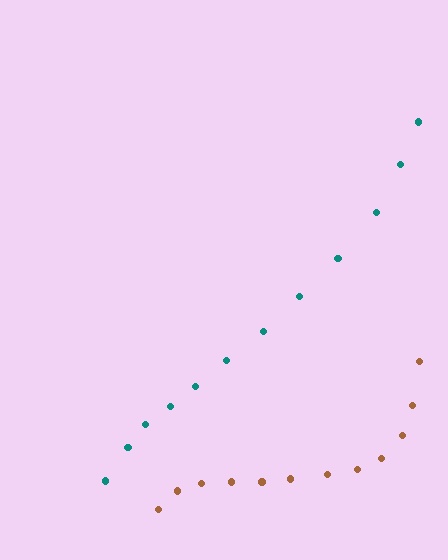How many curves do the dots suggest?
There are 2 distinct paths.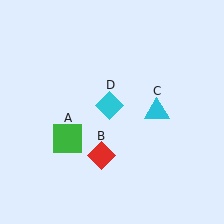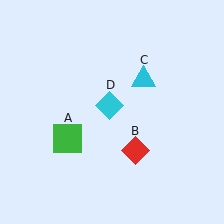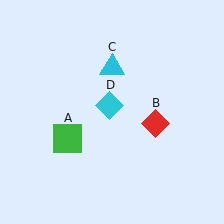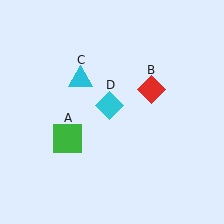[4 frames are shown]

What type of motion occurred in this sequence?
The red diamond (object B), cyan triangle (object C) rotated counterclockwise around the center of the scene.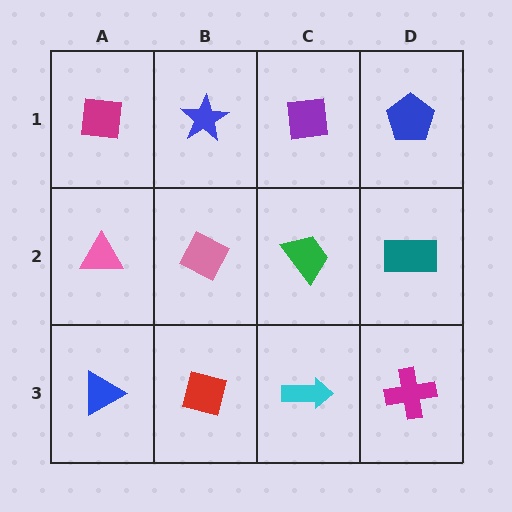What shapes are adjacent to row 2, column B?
A blue star (row 1, column B), a red square (row 3, column B), a pink triangle (row 2, column A), a green trapezoid (row 2, column C).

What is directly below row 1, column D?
A teal rectangle.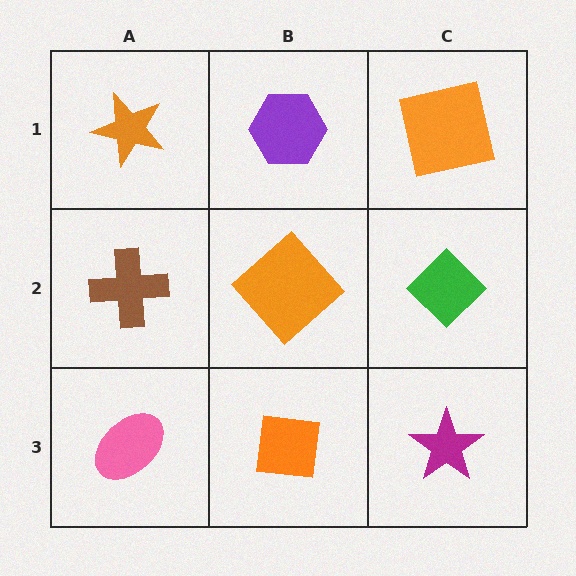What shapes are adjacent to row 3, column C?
A green diamond (row 2, column C), an orange square (row 3, column B).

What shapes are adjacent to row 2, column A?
An orange star (row 1, column A), a pink ellipse (row 3, column A), an orange diamond (row 2, column B).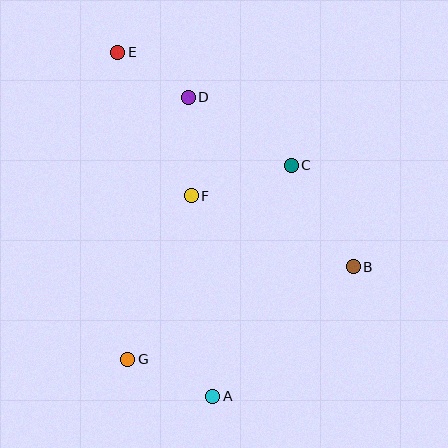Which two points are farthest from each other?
Points A and E are farthest from each other.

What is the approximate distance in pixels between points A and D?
The distance between A and D is approximately 300 pixels.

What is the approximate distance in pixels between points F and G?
The distance between F and G is approximately 175 pixels.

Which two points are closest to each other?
Points D and E are closest to each other.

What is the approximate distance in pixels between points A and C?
The distance between A and C is approximately 244 pixels.